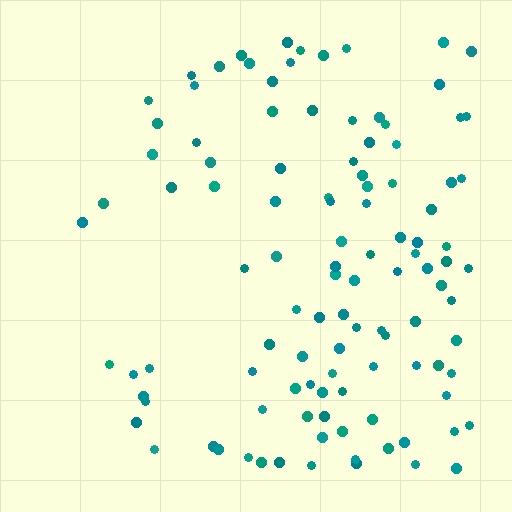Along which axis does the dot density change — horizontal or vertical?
Horizontal.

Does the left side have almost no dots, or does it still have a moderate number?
Still a moderate number, just noticeably fewer than the right.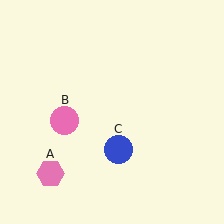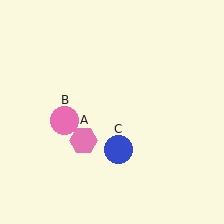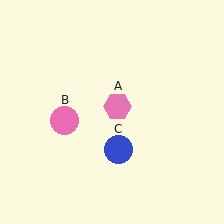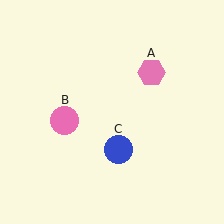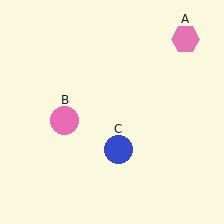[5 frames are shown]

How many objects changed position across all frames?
1 object changed position: pink hexagon (object A).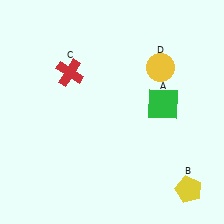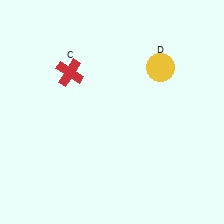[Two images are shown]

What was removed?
The green square (A), the yellow pentagon (B) were removed in Image 2.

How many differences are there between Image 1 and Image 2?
There are 2 differences between the two images.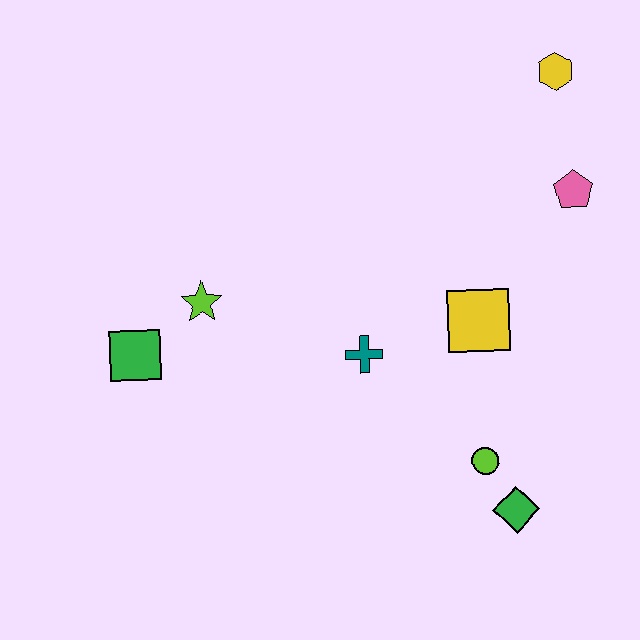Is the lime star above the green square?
Yes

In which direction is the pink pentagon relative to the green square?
The pink pentagon is to the right of the green square.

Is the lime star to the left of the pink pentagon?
Yes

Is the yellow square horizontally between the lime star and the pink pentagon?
Yes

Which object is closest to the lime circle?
The green diamond is closest to the lime circle.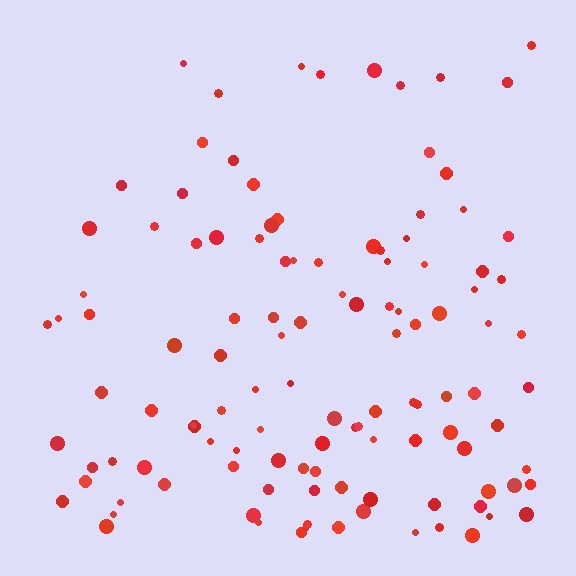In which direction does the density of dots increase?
From top to bottom, with the bottom side densest.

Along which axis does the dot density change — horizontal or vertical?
Vertical.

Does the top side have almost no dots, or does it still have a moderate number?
Still a moderate number, just noticeably fewer than the bottom.